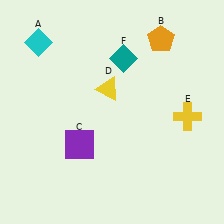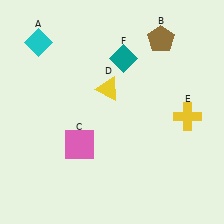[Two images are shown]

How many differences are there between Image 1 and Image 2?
There are 2 differences between the two images.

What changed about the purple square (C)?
In Image 1, C is purple. In Image 2, it changed to pink.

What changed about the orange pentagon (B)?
In Image 1, B is orange. In Image 2, it changed to brown.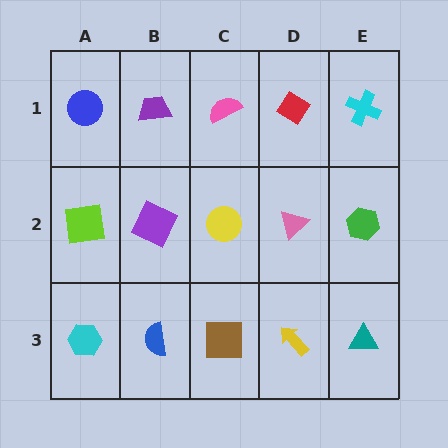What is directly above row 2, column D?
A red diamond.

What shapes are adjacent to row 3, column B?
A purple square (row 2, column B), a cyan hexagon (row 3, column A), a brown square (row 3, column C).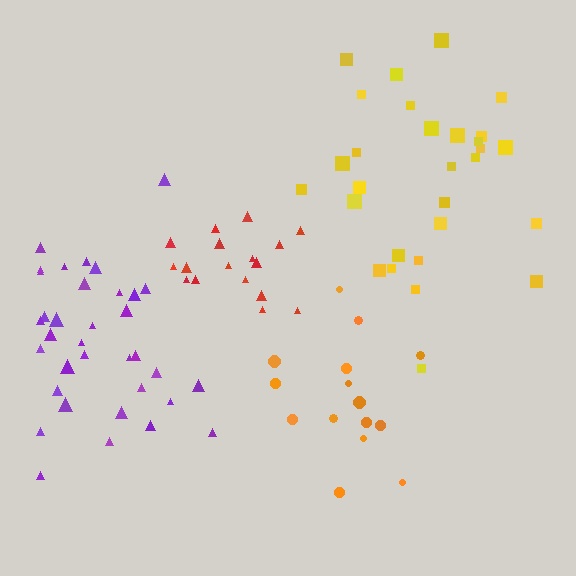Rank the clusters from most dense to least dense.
red, purple, yellow, orange.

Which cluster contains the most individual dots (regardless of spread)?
Purple (35).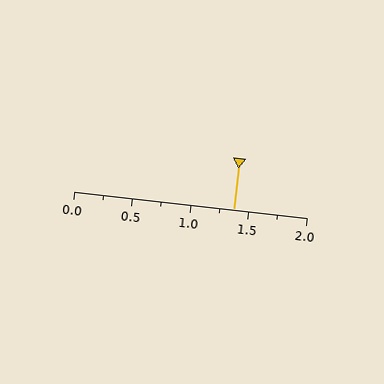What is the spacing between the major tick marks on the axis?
The major ticks are spaced 0.5 apart.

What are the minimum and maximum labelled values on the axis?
The axis runs from 0.0 to 2.0.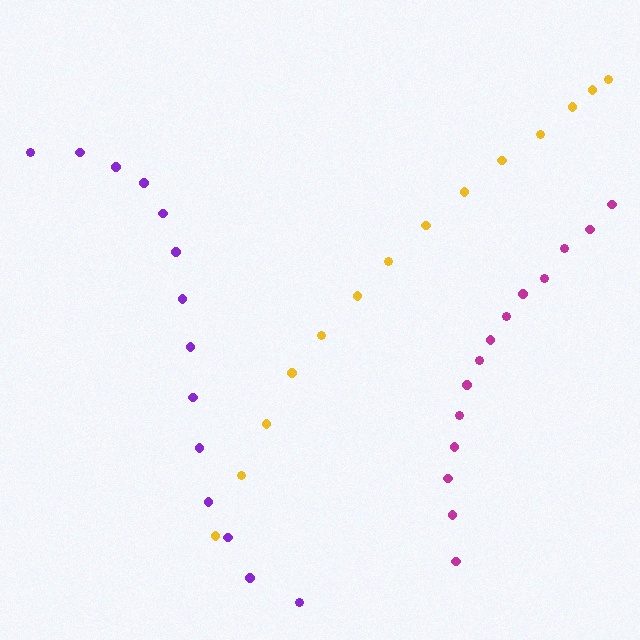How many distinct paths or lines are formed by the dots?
There are 3 distinct paths.